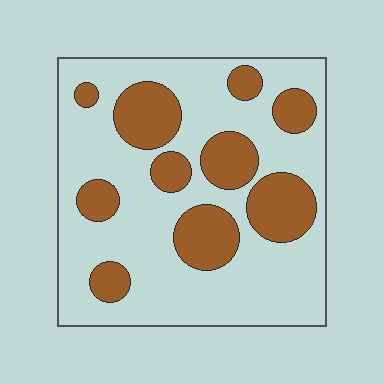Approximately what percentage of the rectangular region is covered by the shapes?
Approximately 30%.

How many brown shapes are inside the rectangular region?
10.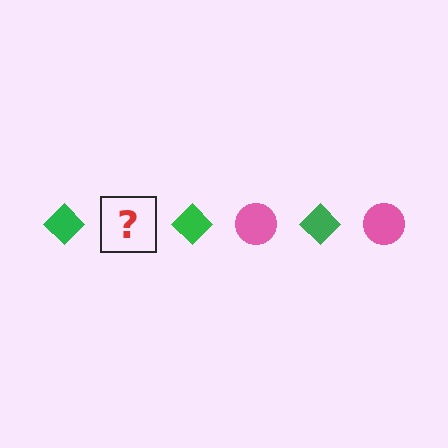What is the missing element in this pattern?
The missing element is a pink circle.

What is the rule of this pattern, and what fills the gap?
The rule is that the pattern alternates between green diamond and pink circle. The gap should be filled with a pink circle.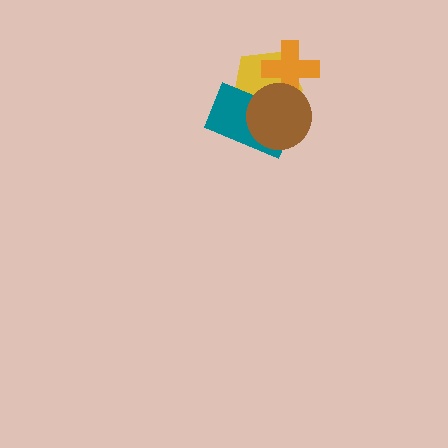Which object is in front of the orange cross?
The brown circle is in front of the orange cross.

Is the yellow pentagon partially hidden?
Yes, it is partially covered by another shape.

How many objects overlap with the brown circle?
3 objects overlap with the brown circle.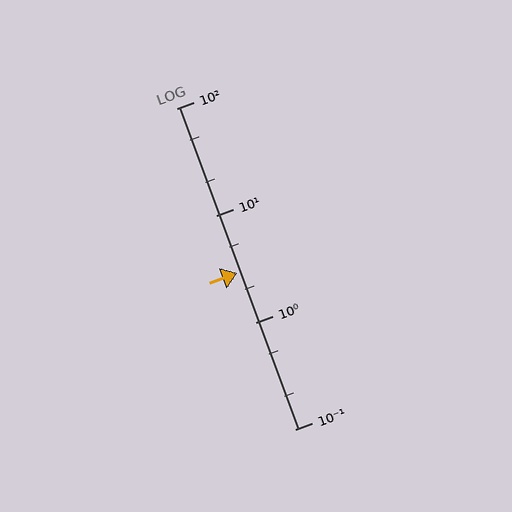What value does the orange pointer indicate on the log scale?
The pointer indicates approximately 2.9.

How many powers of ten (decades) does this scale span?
The scale spans 3 decades, from 0.1 to 100.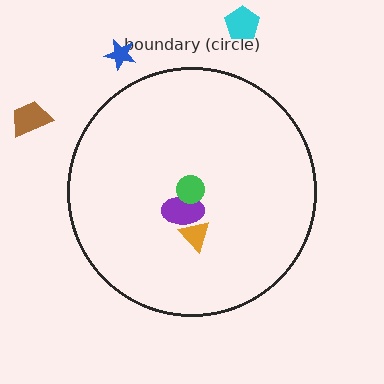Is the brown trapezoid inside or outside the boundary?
Outside.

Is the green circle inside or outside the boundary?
Inside.